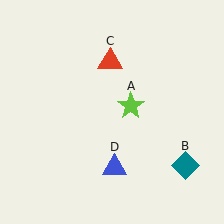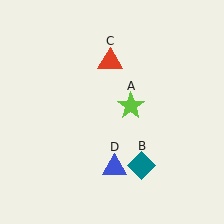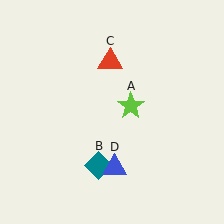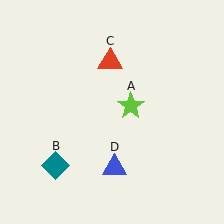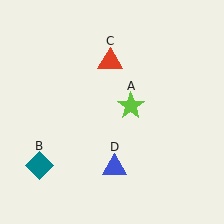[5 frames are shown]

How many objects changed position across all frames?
1 object changed position: teal diamond (object B).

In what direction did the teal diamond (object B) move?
The teal diamond (object B) moved left.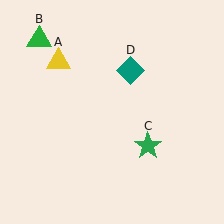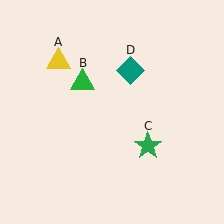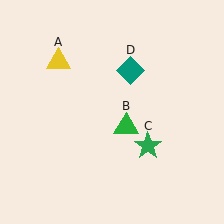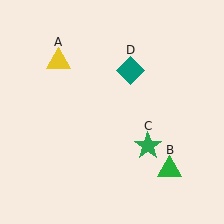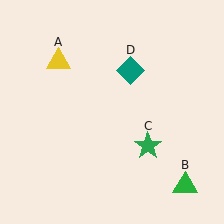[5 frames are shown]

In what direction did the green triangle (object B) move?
The green triangle (object B) moved down and to the right.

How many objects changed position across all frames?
1 object changed position: green triangle (object B).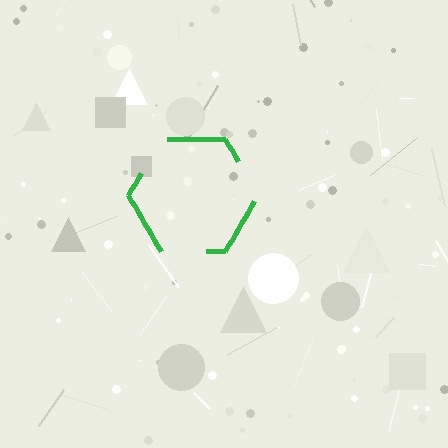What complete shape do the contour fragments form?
The contour fragments form a hexagon.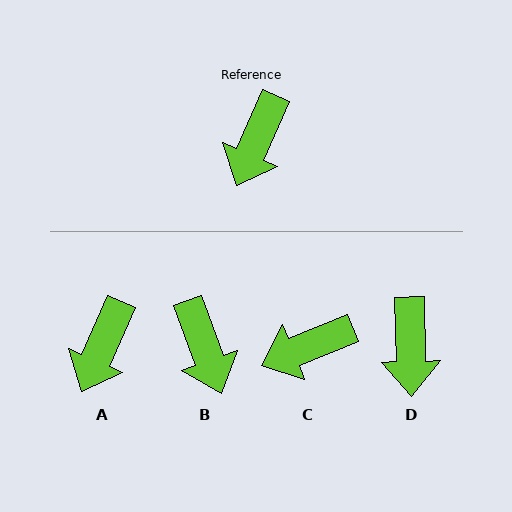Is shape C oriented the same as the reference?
No, it is off by about 44 degrees.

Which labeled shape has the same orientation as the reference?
A.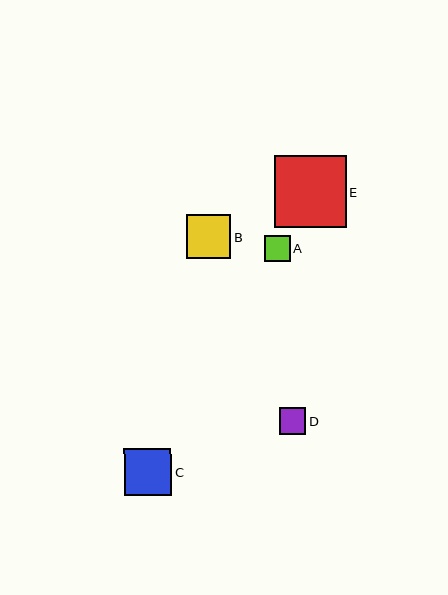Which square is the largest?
Square E is the largest with a size of approximately 72 pixels.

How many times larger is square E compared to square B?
Square E is approximately 1.6 times the size of square B.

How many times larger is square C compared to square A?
Square C is approximately 1.8 times the size of square A.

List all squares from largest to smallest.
From largest to smallest: E, C, B, D, A.